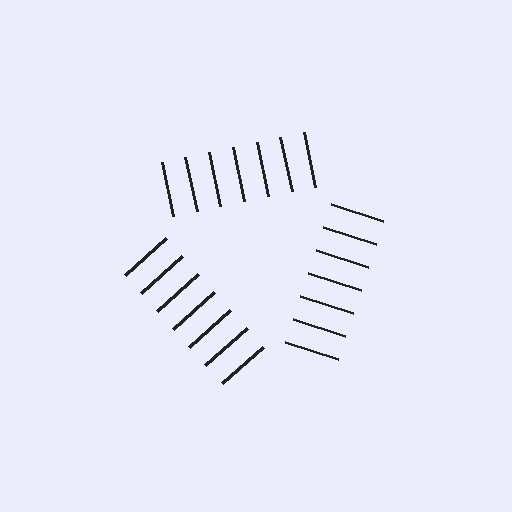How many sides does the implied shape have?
3 sides — the line-ends trace a triangle.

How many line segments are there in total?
21 — 7 along each of the 3 edges.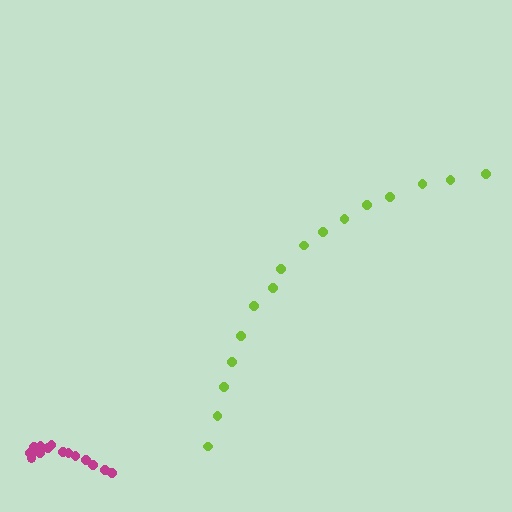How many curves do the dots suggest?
There are 2 distinct paths.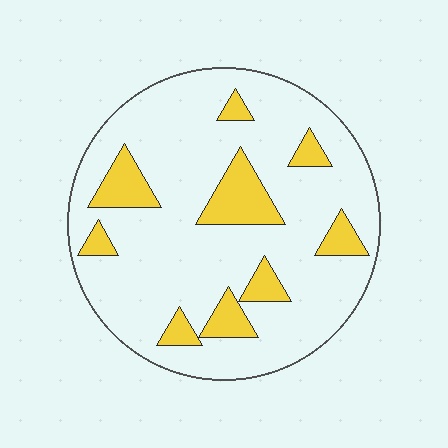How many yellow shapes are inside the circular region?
9.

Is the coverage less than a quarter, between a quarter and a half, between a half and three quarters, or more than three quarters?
Less than a quarter.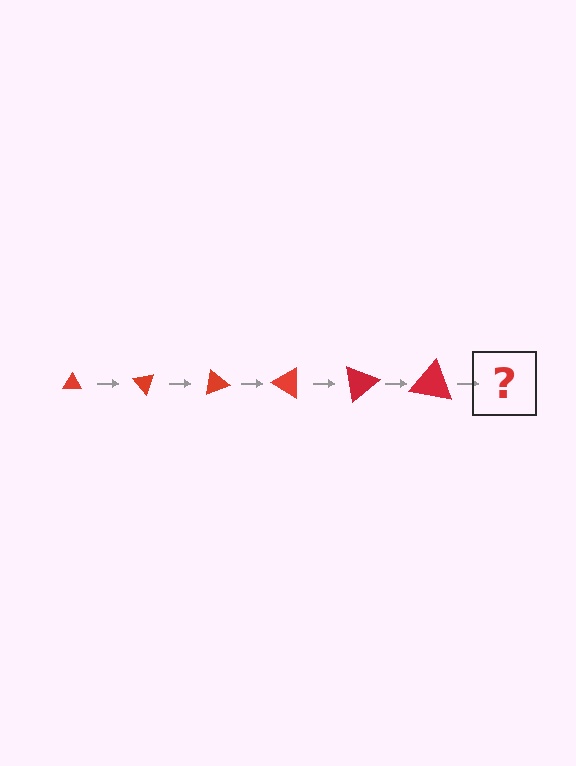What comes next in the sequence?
The next element should be a triangle, larger than the previous one and rotated 300 degrees from the start.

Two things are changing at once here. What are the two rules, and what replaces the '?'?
The two rules are that the triangle grows larger each step and it rotates 50 degrees each step. The '?' should be a triangle, larger than the previous one and rotated 300 degrees from the start.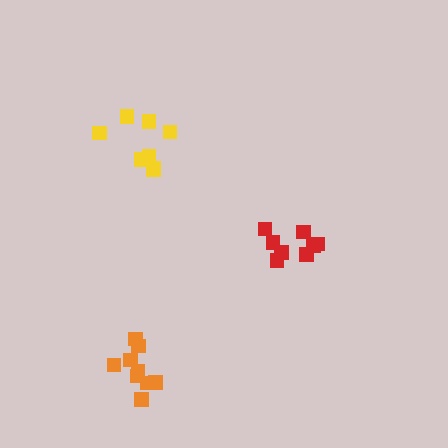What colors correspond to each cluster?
The clusters are colored: yellow, red, orange.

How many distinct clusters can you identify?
There are 3 distinct clusters.